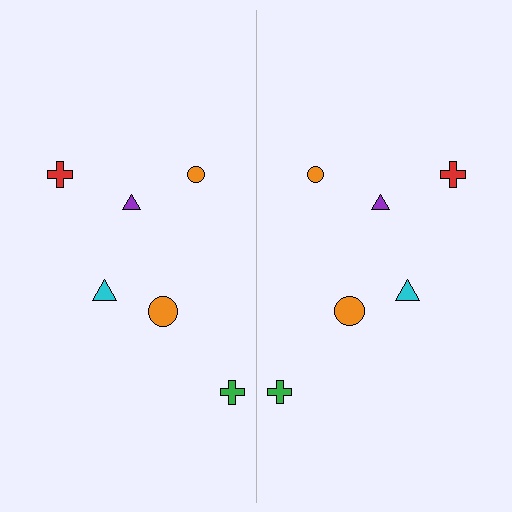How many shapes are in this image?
There are 12 shapes in this image.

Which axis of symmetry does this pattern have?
The pattern has a vertical axis of symmetry running through the center of the image.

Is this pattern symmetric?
Yes, this pattern has bilateral (reflection) symmetry.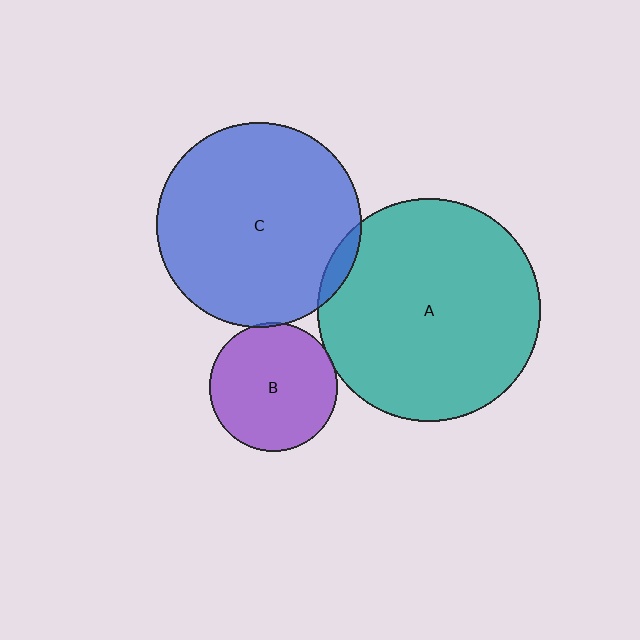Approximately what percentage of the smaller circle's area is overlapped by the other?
Approximately 5%.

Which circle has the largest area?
Circle A (teal).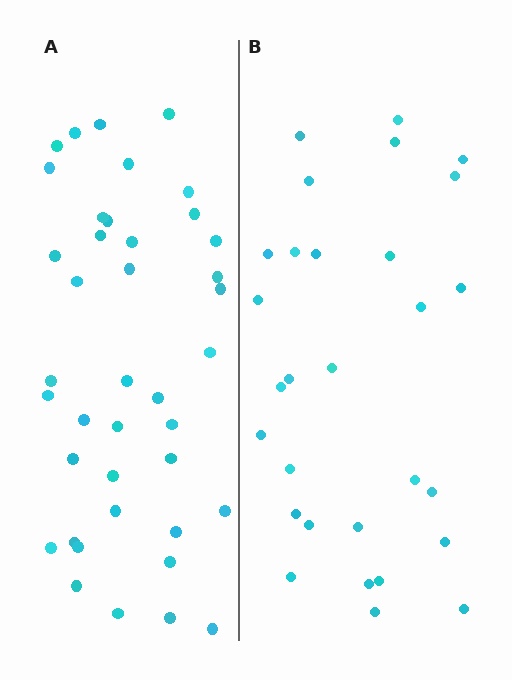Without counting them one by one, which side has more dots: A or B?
Region A (the left region) has more dots.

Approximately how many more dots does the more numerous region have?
Region A has roughly 12 or so more dots than region B.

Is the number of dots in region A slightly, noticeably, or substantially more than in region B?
Region A has noticeably more, but not dramatically so. The ratio is roughly 1.4 to 1.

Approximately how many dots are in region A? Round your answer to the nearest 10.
About 40 dots.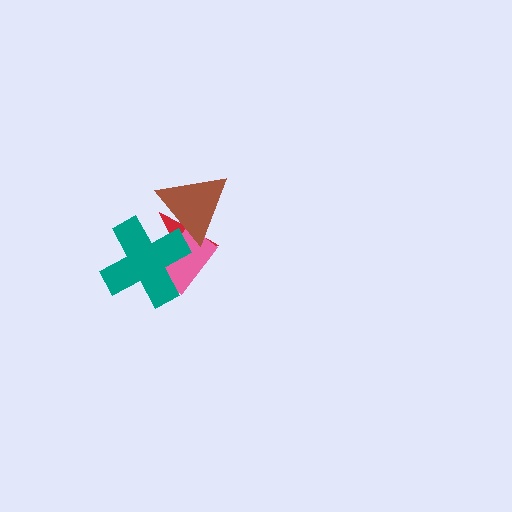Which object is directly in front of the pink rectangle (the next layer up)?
The brown triangle is directly in front of the pink rectangle.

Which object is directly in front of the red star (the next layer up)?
The pink rectangle is directly in front of the red star.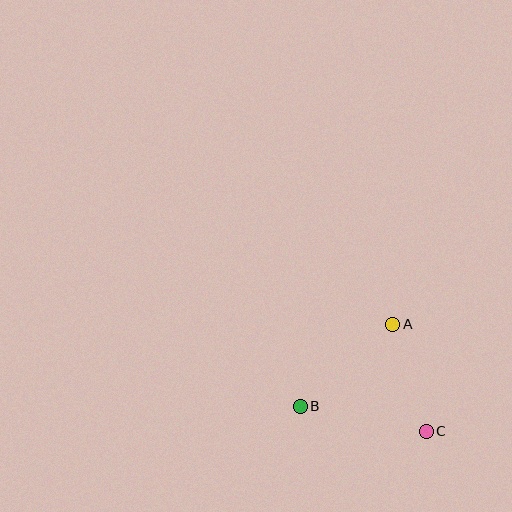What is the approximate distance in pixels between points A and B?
The distance between A and B is approximately 124 pixels.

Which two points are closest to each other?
Points A and C are closest to each other.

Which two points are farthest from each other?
Points B and C are farthest from each other.